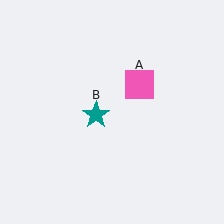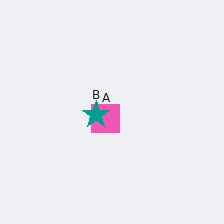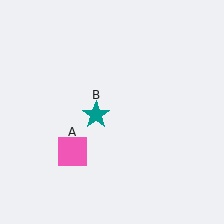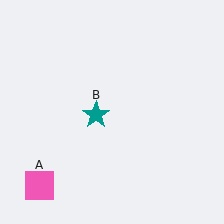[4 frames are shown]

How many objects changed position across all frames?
1 object changed position: pink square (object A).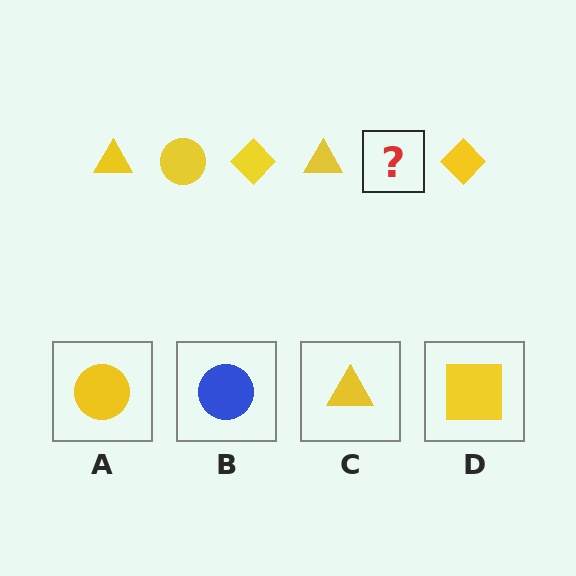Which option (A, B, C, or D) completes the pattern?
A.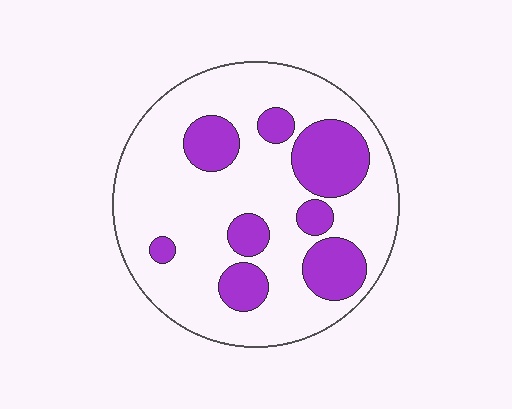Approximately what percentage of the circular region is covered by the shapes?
Approximately 25%.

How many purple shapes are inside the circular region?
8.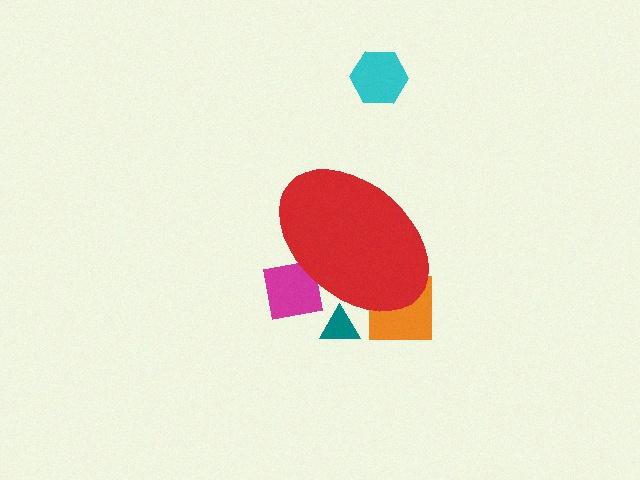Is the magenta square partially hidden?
Yes, the magenta square is partially hidden behind the red ellipse.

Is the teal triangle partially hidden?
Yes, the teal triangle is partially hidden behind the red ellipse.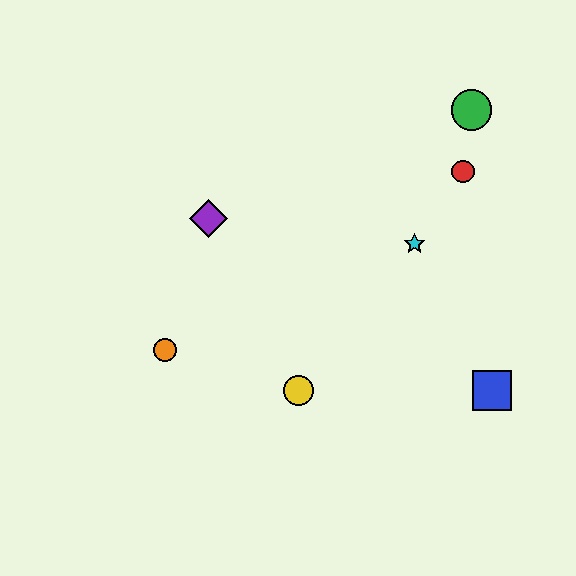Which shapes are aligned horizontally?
The blue square, the yellow circle are aligned horizontally.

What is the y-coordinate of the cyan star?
The cyan star is at y≈244.